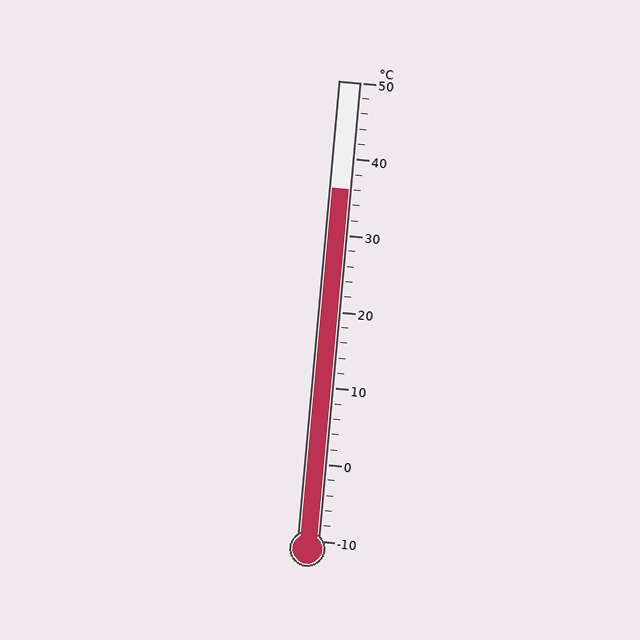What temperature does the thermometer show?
The thermometer shows approximately 36°C.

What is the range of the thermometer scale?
The thermometer scale ranges from -10°C to 50°C.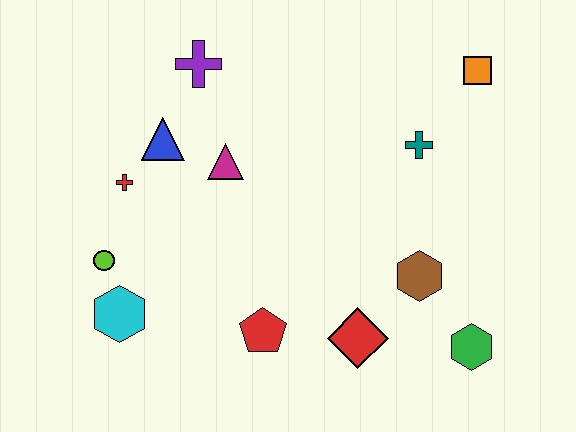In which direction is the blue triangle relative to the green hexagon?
The blue triangle is to the left of the green hexagon.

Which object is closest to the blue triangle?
The red cross is closest to the blue triangle.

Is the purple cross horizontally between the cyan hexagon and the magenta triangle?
Yes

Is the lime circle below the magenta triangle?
Yes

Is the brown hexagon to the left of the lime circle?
No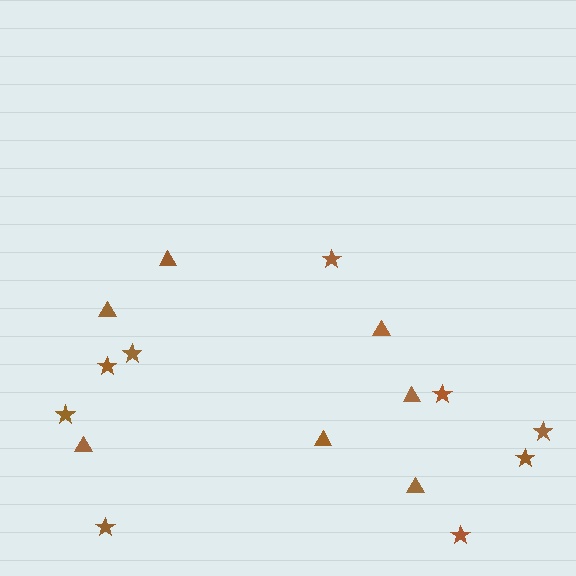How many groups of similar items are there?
There are 2 groups: one group of triangles (7) and one group of stars (9).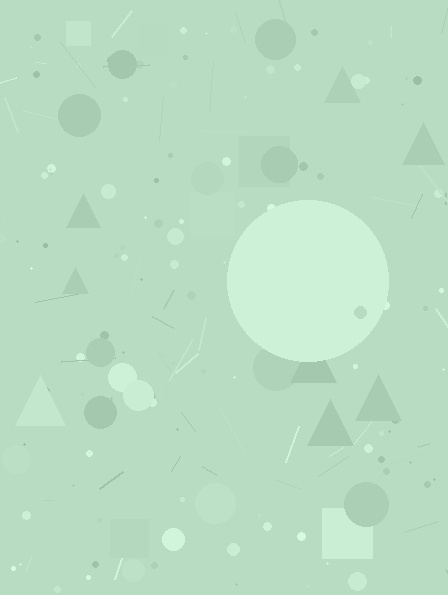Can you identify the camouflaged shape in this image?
The camouflaged shape is a circle.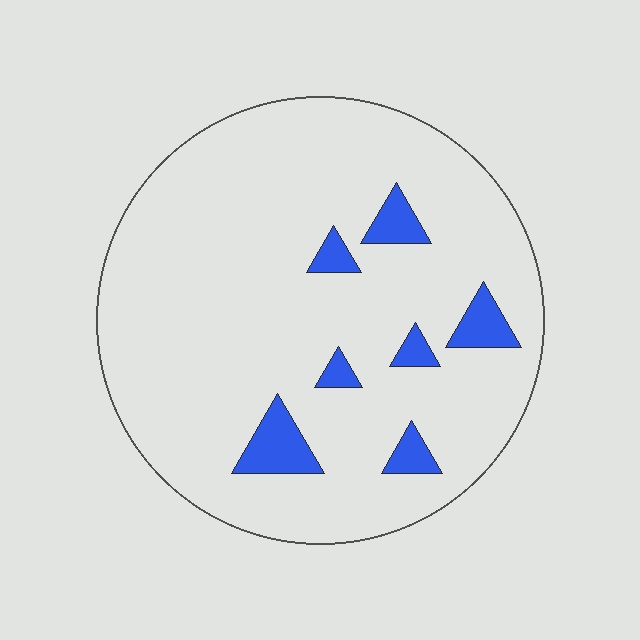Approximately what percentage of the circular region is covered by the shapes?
Approximately 10%.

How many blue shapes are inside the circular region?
7.